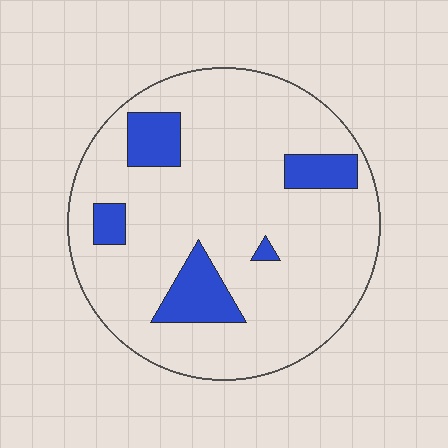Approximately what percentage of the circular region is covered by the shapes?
Approximately 15%.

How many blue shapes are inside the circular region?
5.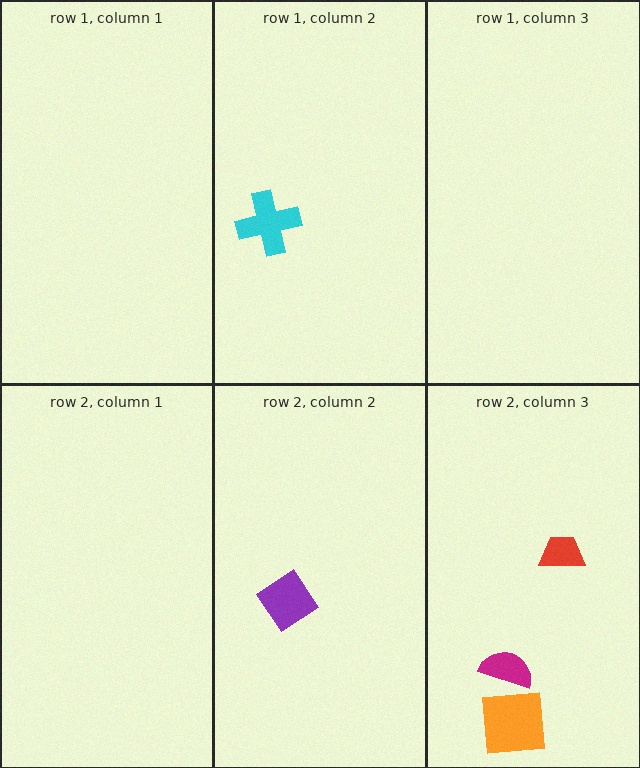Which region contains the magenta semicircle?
The row 2, column 3 region.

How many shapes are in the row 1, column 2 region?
1.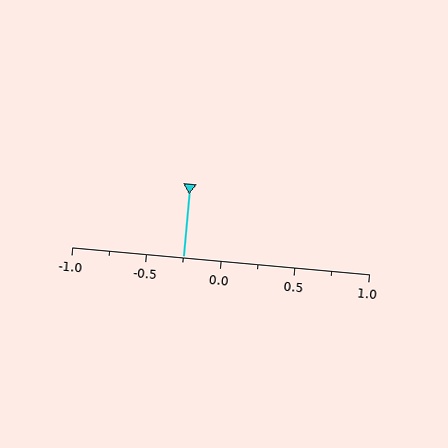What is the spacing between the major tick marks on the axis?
The major ticks are spaced 0.5 apart.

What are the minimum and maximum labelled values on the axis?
The axis runs from -1.0 to 1.0.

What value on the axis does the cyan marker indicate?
The marker indicates approximately -0.25.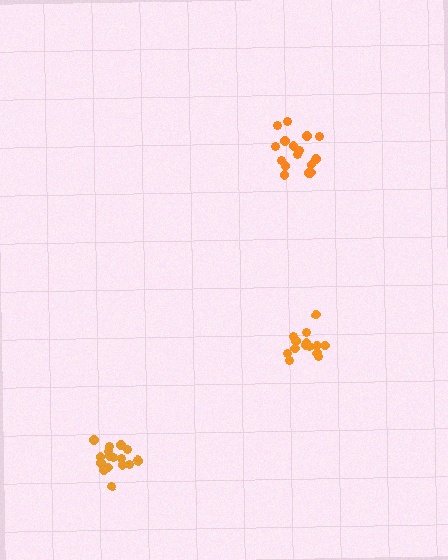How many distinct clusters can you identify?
There are 3 distinct clusters.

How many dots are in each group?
Group 1: 14 dots, Group 2: 18 dots, Group 3: 17 dots (49 total).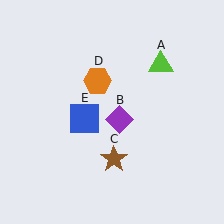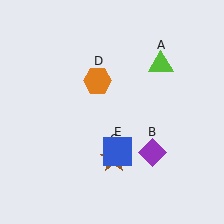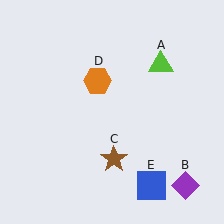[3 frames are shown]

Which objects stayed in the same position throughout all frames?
Lime triangle (object A) and brown star (object C) and orange hexagon (object D) remained stationary.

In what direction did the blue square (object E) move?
The blue square (object E) moved down and to the right.